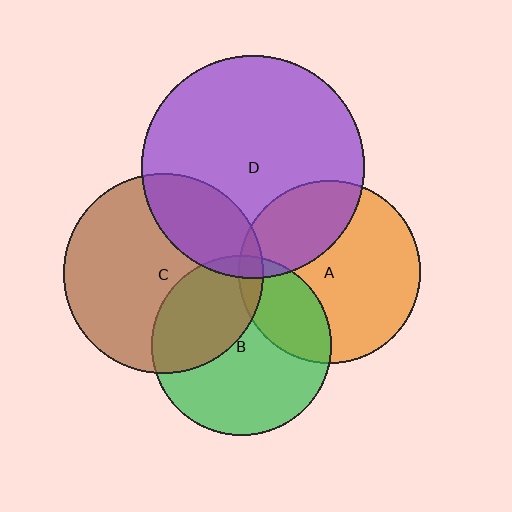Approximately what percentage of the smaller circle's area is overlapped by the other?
Approximately 25%.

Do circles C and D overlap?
Yes.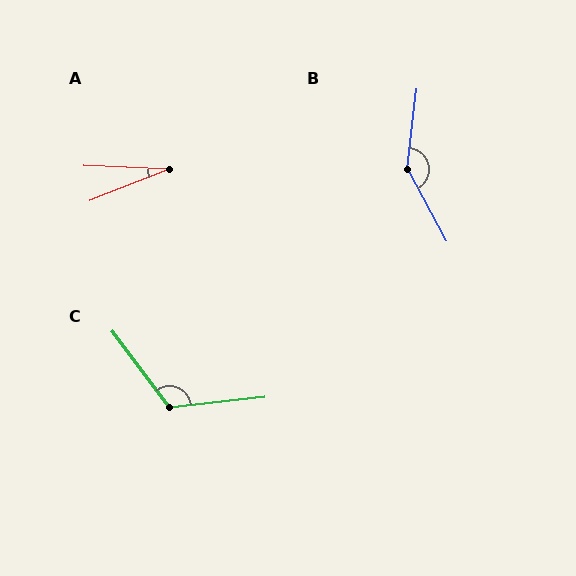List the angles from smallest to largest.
A (24°), C (121°), B (145°).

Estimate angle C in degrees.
Approximately 121 degrees.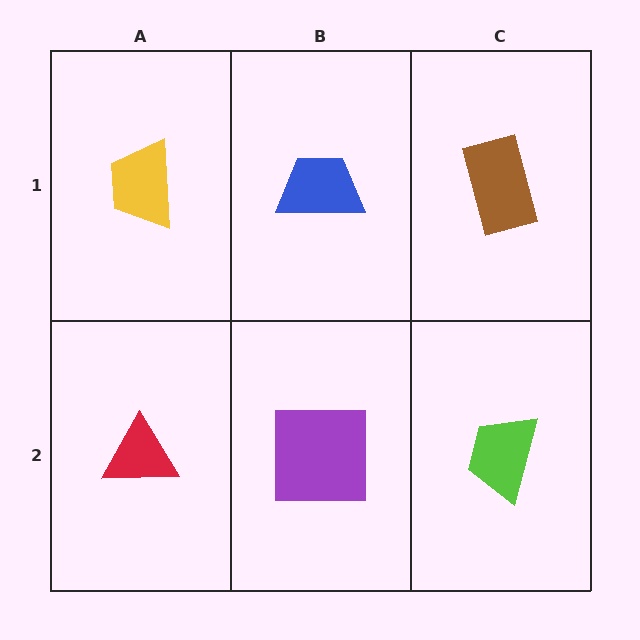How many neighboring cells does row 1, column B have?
3.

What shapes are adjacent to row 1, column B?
A purple square (row 2, column B), a yellow trapezoid (row 1, column A), a brown rectangle (row 1, column C).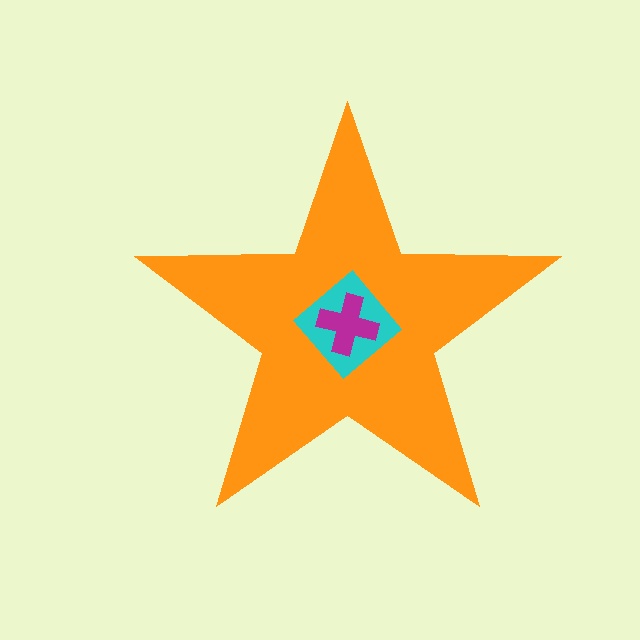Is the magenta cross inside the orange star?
Yes.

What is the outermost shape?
The orange star.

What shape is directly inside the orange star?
The cyan diamond.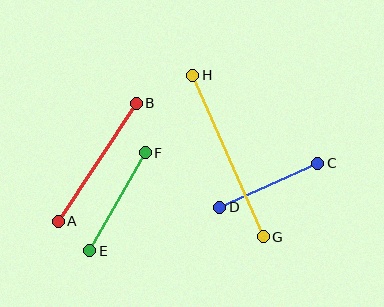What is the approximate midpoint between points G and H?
The midpoint is at approximately (228, 156) pixels.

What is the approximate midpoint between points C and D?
The midpoint is at approximately (269, 185) pixels.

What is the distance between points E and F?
The distance is approximately 113 pixels.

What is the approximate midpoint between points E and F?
The midpoint is at approximately (118, 202) pixels.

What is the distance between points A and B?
The distance is approximately 142 pixels.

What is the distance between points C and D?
The distance is approximately 107 pixels.